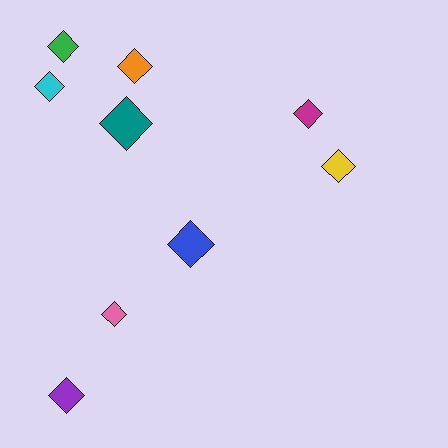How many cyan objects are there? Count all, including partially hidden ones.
There is 1 cyan object.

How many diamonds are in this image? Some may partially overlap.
There are 9 diamonds.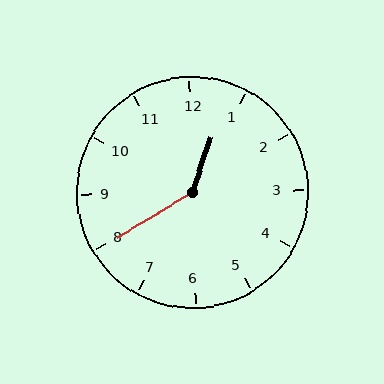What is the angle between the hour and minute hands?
Approximately 140 degrees.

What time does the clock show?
12:40.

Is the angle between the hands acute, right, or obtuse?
It is obtuse.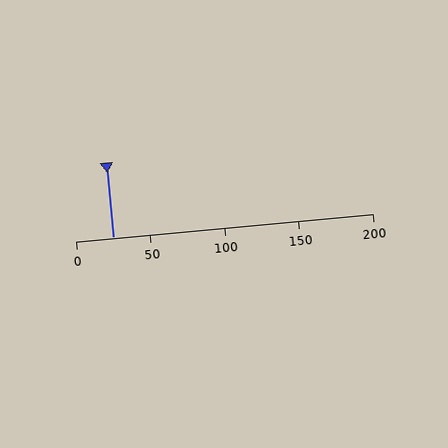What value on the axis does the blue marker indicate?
The marker indicates approximately 25.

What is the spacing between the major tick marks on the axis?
The major ticks are spaced 50 apart.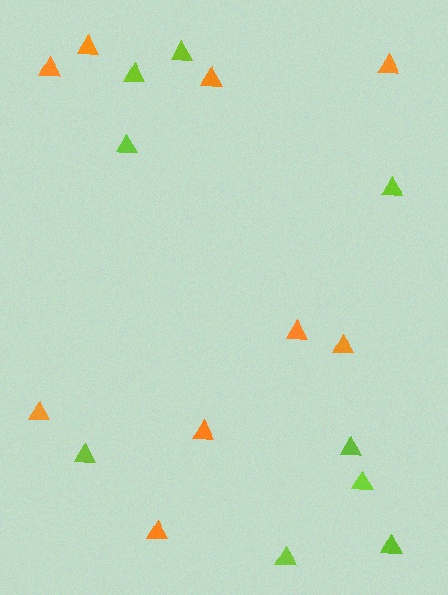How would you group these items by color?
There are 2 groups: one group of orange triangles (9) and one group of lime triangles (9).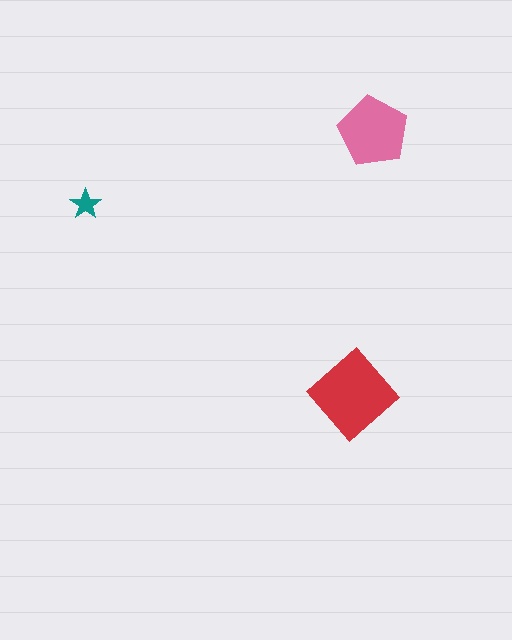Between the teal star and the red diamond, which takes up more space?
The red diamond.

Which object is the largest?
The red diamond.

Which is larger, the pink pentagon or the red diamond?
The red diamond.